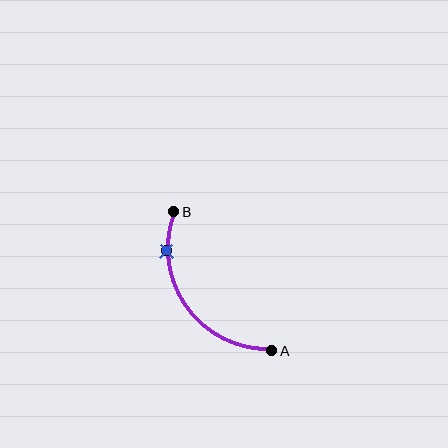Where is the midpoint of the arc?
The arc midpoint is the point on the curve farthest from the straight line joining A and B. It sits below and to the left of that line.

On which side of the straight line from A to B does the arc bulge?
The arc bulges below and to the left of the straight line connecting A and B.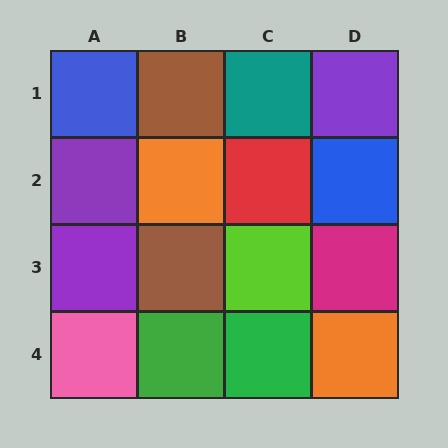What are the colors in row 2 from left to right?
Purple, orange, red, blue.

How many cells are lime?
1 cell is lime.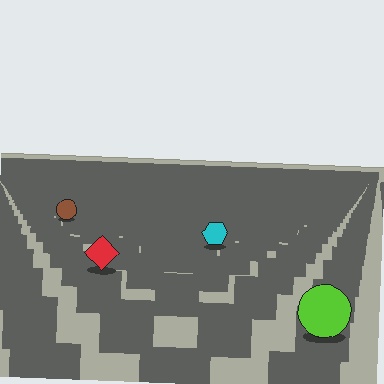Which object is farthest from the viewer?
The brown circle is farthest from the viewer. It appears smaller and the ground texture around it is denser.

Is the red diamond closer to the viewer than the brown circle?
Yes. The red diamond is closer — you can tell from the texture gradient: the ground texture is coarser near it.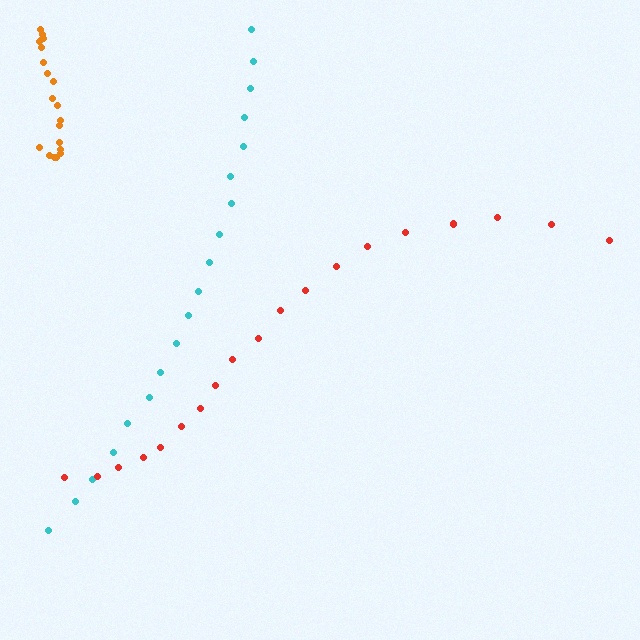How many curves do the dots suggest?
There are 3 distinct paths.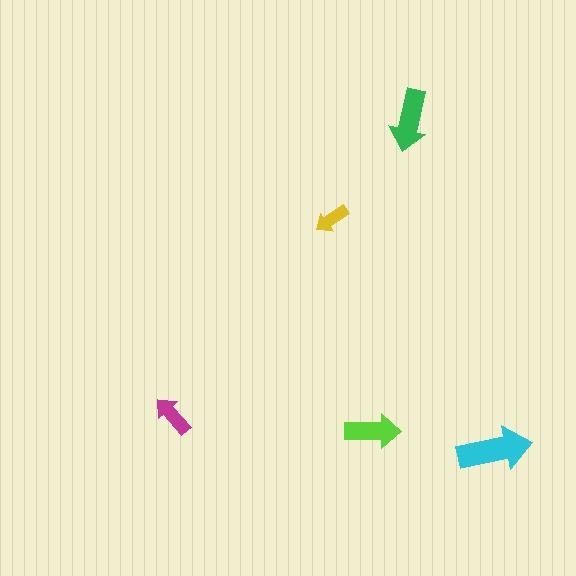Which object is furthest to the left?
The magenta arrow is leftmost.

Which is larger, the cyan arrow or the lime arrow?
The cyan one.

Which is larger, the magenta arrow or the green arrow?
The green one.